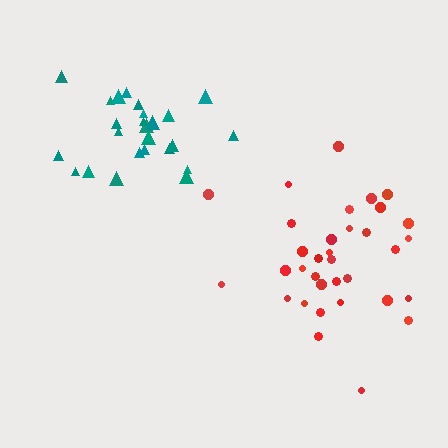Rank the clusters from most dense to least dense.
teal, red.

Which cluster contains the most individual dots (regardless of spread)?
Red (34).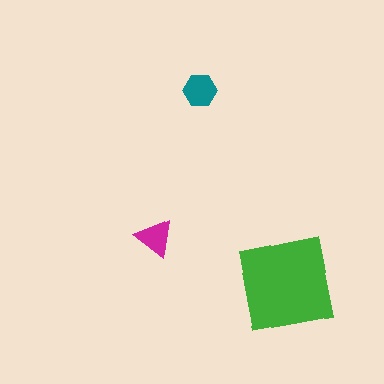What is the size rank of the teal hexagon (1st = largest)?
2nd.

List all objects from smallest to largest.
The magenta triangle, the teal hexagon, the green square.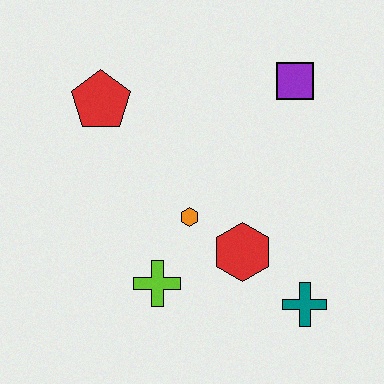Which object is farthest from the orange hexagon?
The purple square is farthest from the orange hexagon.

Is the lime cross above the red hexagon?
No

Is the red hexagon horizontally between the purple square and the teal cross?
No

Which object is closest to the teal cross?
The red hexagon is closest to the teal cross.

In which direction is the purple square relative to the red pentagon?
The purple square is to the right of the red pentagon.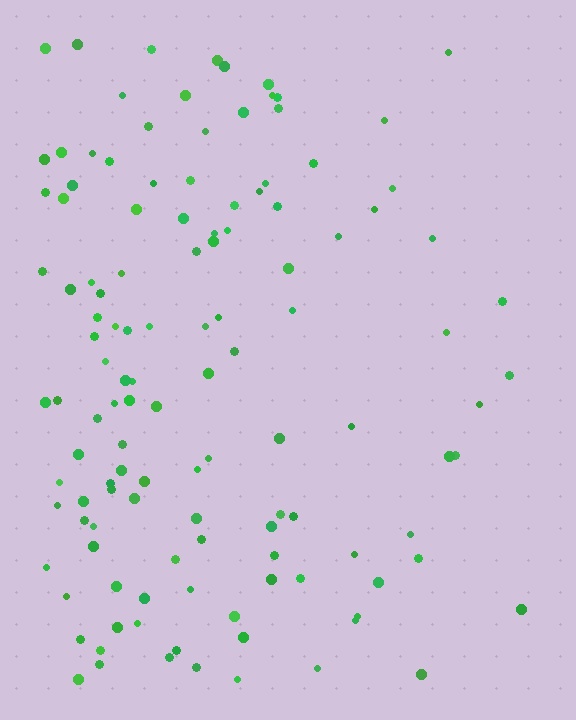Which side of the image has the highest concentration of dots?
The left.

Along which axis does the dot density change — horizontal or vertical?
Horizontal.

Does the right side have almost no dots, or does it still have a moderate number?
Still a moderate number, just noticeably fewer than the left.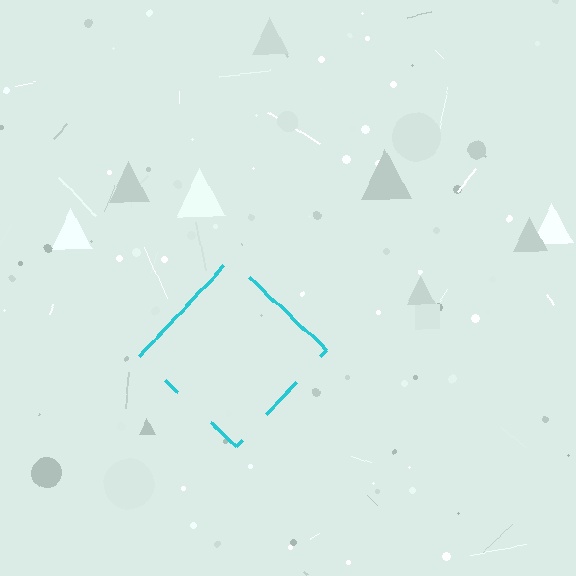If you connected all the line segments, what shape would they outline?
They would outline a diamond.